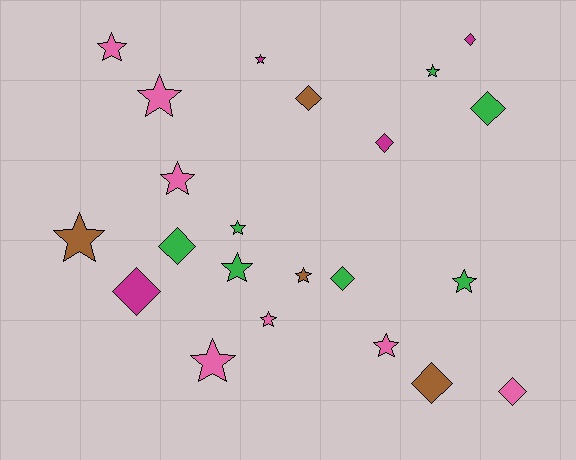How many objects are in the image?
There are 22 objects.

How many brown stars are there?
There are 2 brown stars.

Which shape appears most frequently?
Star, with 13 objects.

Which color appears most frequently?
Green, with 7 objects.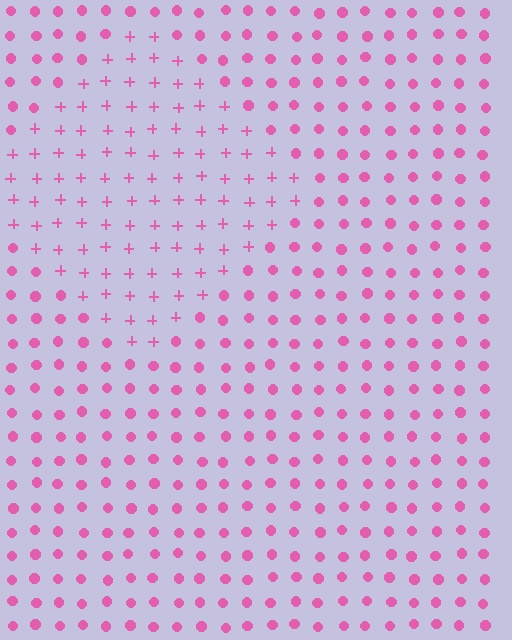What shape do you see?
I see a diamond.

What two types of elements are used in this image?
The image uses plus signs inside the diamond region and circles outside it.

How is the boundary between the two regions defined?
The boundary is defined by a change in element shape: plus signs inside vs. circles outside. All elements share the same color and spacing.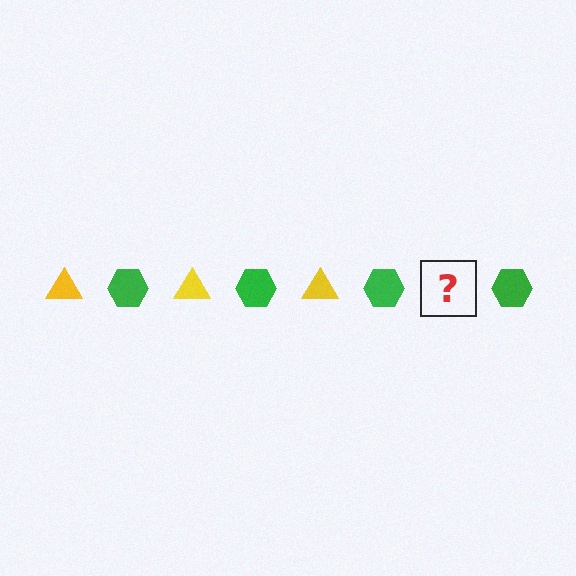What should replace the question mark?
The question mark should be replaced with a yellow triangle.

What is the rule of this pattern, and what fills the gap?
The rule is that the pattern alternates between yellow triangle and green hexagon. The gap should be filled with a yellow triangle.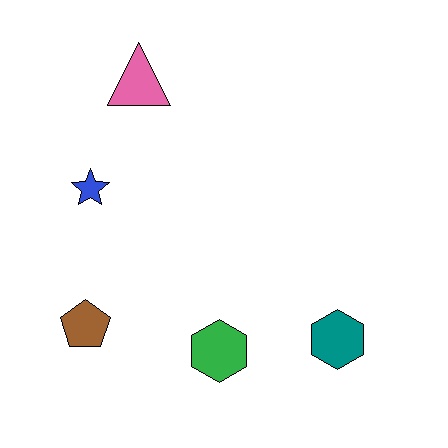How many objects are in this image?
There are 5 objects.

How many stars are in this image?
There is 1 star.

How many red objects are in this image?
There are no red objects.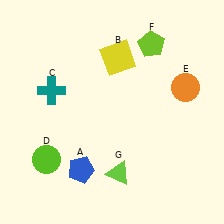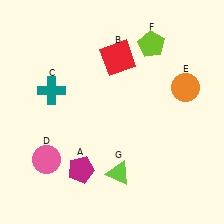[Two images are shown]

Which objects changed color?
A changed from blue to magenta. B changed from yellow to red. D changed from lime to pink.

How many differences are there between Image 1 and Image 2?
There are 3 differences between the two images.